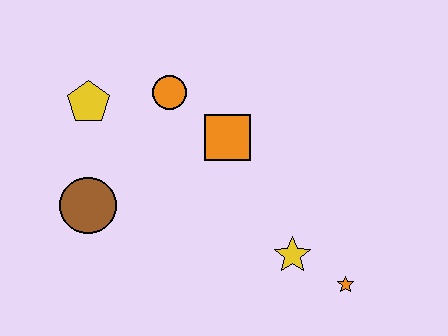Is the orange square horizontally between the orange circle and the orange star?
Yes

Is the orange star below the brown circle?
Yes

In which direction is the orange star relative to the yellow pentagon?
The orange star is to the right of the yellow pentagon.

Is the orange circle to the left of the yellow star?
Yes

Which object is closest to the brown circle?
The yellow pentagon is closest to the brown circle.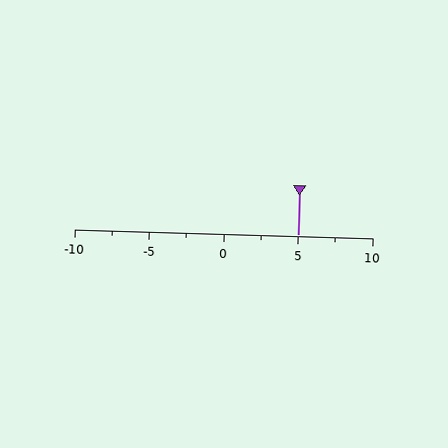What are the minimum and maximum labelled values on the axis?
The axis runs from -10 to 10.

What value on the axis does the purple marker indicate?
The marker indicates approximately 5.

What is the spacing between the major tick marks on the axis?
The major ticks are spaced 5 apart.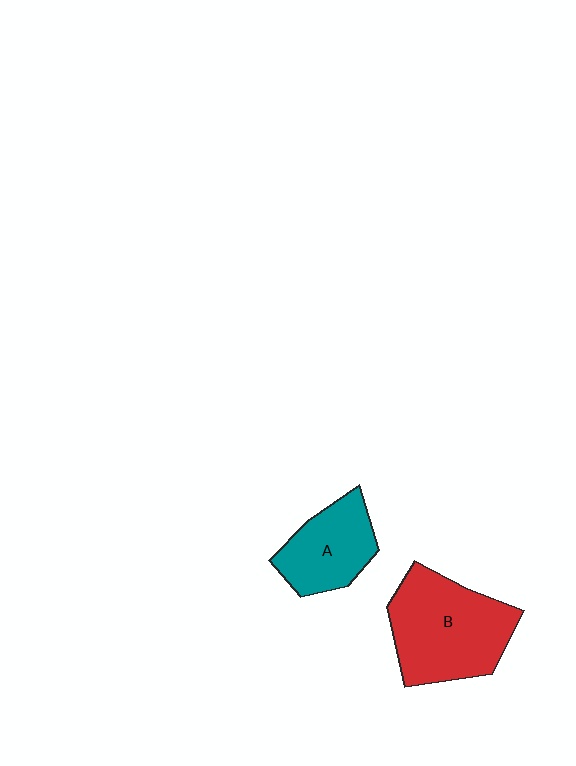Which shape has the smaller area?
Shape A (teal).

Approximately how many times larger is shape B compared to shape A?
Approximately 1.6 times.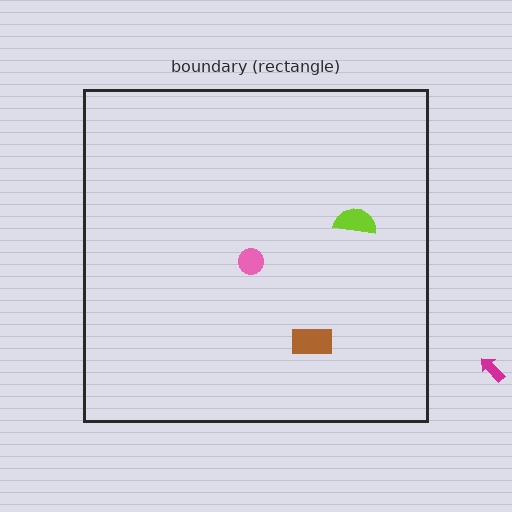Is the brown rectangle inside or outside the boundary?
Inside.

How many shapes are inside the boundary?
3 inside, 1 outside.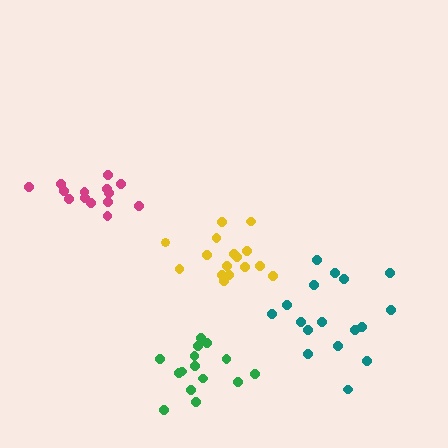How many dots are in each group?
Group 1: 14 dots, Group 2: 17 dots, Group 3: 16 dots, Group 4: 15 dots (62 total).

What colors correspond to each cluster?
The clusters are colored: magenta, teal, yellow, green.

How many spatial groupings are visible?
There are 4 spatial groupings.